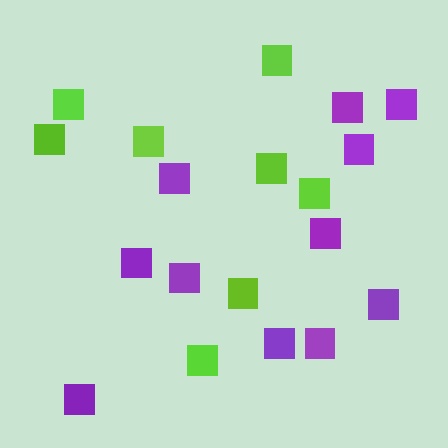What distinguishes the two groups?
There are 2 groups: one group of lime squares (8) and one group of purple squares (11).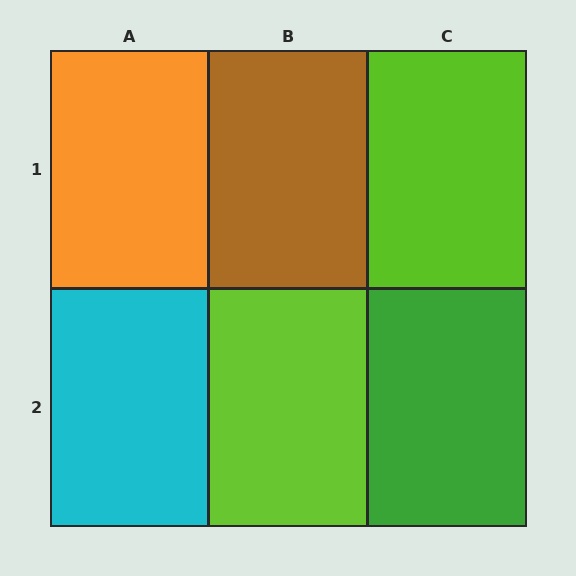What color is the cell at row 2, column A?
Cyan.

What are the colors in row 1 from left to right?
Orange, brown, lime.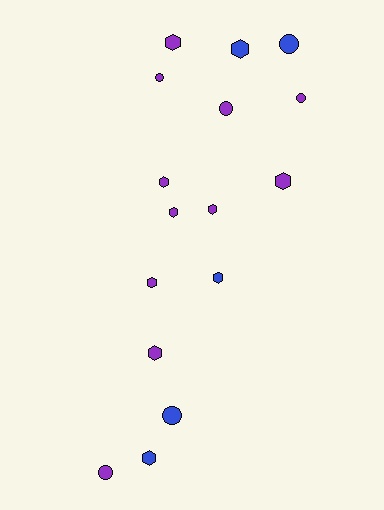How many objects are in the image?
There are 16 objects.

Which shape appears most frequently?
Hexagon, with 10 objects.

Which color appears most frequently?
Purple, with 11 objects.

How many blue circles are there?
There are 2 blue circles.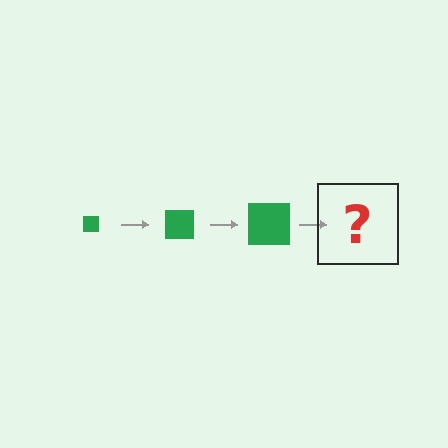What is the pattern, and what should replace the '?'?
The pattern is that the square gets progressively larger each step. The '?' should be a green square, larger than the previous one.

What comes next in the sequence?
The next element should be a green square, larger than the previous one.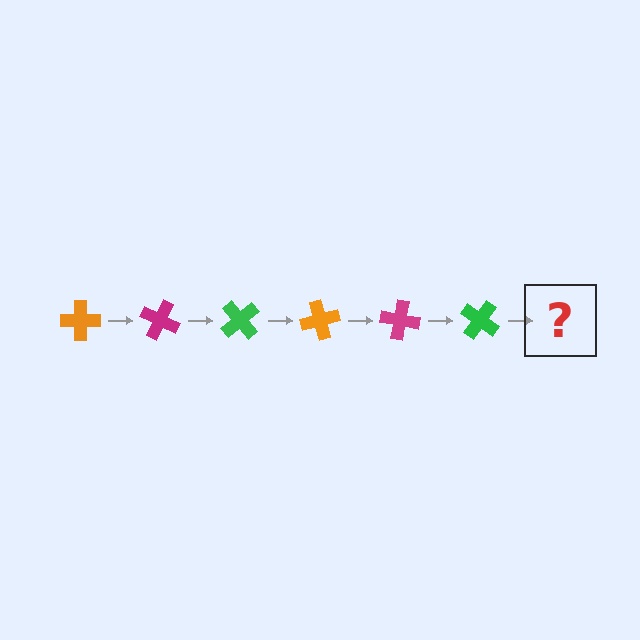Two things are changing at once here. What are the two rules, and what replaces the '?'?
The two rules are that it rotates 25 degrees each step and the color cycles through orange, magenta, and green. The '?' should be an orange cross, rotated 150 degrees from the start.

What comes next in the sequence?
The next element should be an orange cross, rotated 150 degrees from the start.